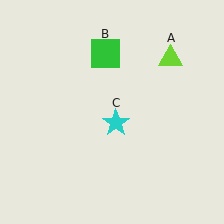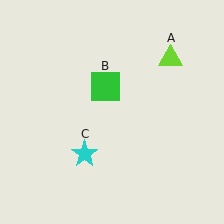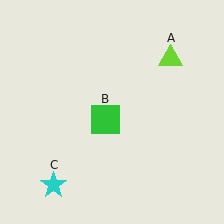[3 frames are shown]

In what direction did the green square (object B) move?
The green square (object B) moved down.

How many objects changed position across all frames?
2 objects changed position: green square (object B), cyan star (object C).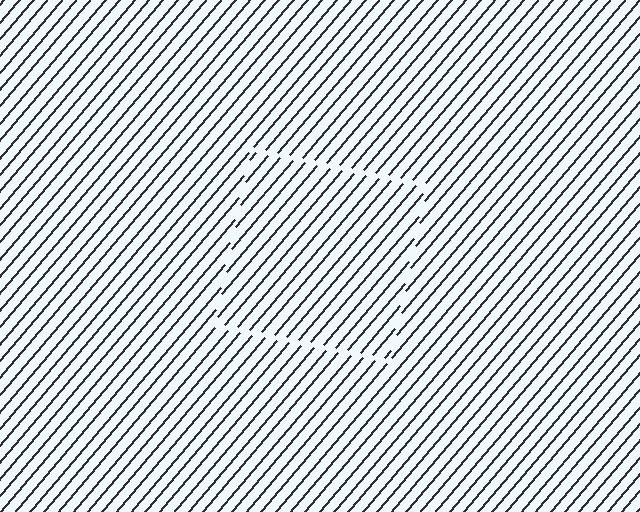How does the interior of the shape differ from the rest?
The interior of the shape contains the same grating, shifted by half a period — the contour is defined by the phase discontinuity where line-ends from the inner and outer gratings abut.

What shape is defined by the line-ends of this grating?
An illusory square. The interior of the shape contains the same grating, shifted by half a period — the contour is defined by the phase discontinuity where line-ends from the inner and outer gratings abut.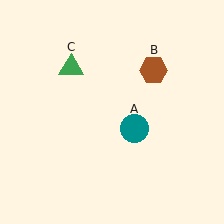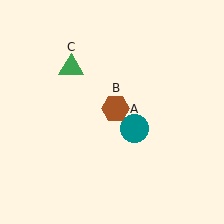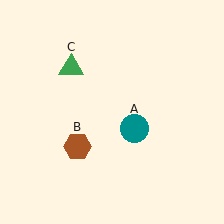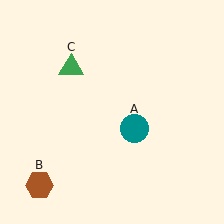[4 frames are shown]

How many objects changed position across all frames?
1 object changed position: brown hexagon (object B).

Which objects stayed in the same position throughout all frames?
Teal circle (object A) and green triangle (object C) remained stationary.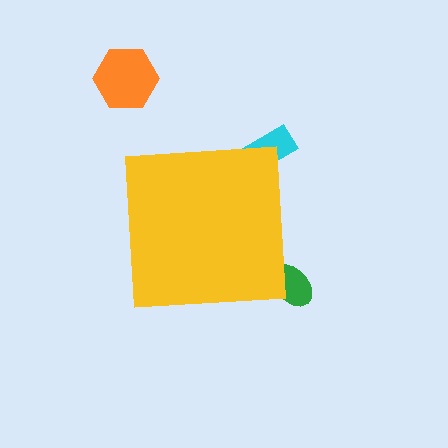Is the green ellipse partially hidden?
Yes, the green ellipse is partially hidden behind the yellow square.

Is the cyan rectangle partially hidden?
Yes, the cyan rectangle is partially hidden behind the yellow square.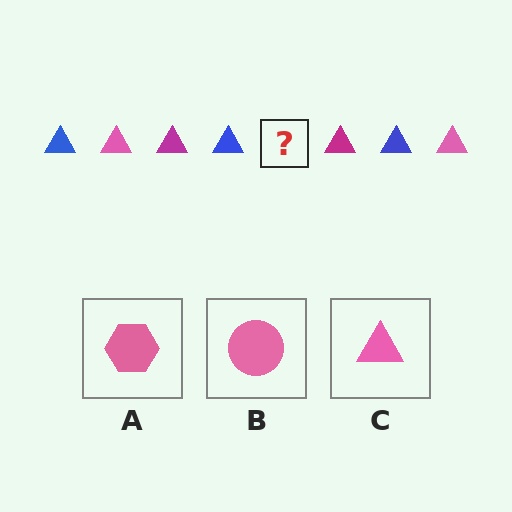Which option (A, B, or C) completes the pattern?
C.